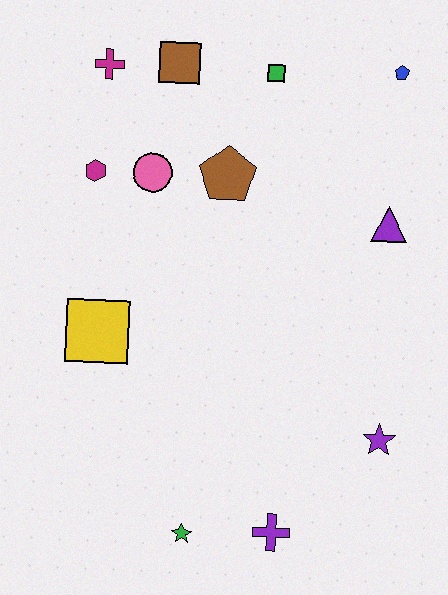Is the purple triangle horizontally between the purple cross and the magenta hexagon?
No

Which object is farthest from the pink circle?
The purple cross is farthest from the pink circle.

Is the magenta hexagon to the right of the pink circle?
No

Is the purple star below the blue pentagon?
Yes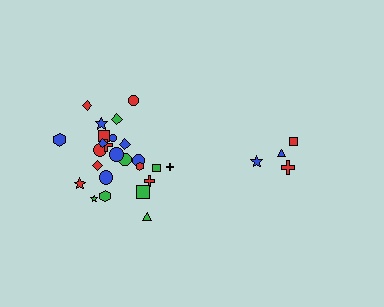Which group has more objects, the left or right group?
The left group.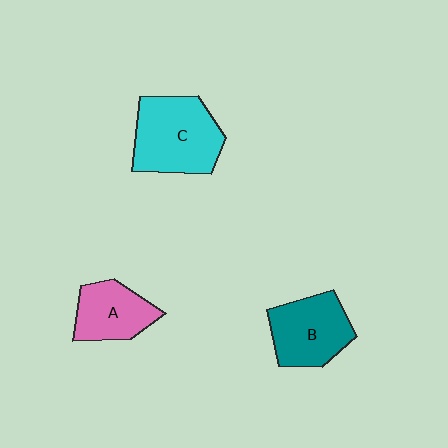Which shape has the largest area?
Shape C (cyan).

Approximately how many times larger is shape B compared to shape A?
Approximately 1.2 times.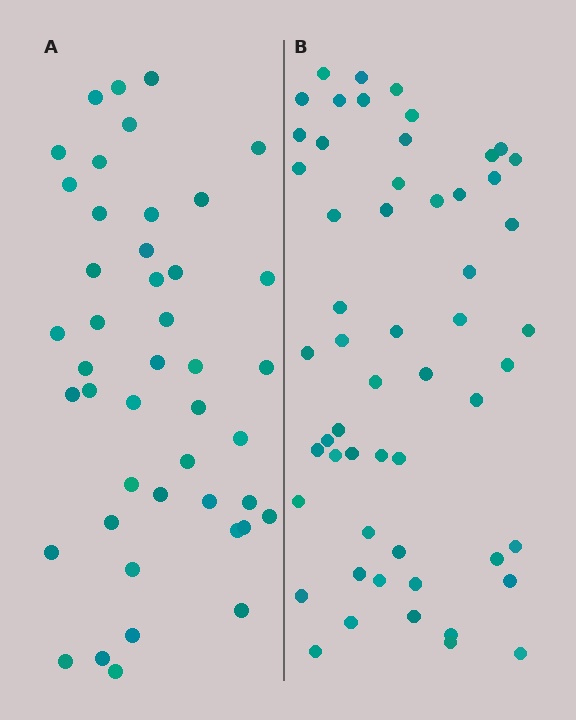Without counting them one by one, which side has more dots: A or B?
Region B (the right region) has more dots.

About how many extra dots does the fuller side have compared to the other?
Region B has roughly 12 or so more dots than region A.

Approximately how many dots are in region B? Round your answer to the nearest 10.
About 60 dots. (The exact count is 55, which rounds to 60.)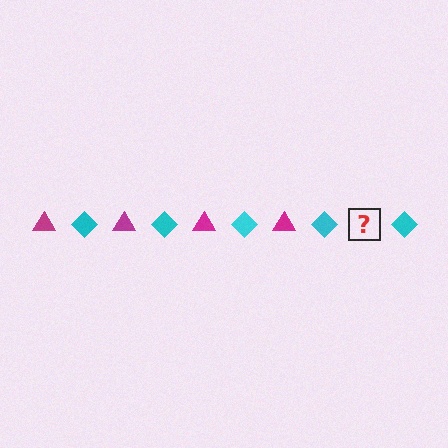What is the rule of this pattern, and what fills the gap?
The rule is that the pattern alternates between magenta triangle and cyan diamond. The gap should be filled with a magenta triangle.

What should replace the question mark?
The question mark should be replaced with a magenta triangle.